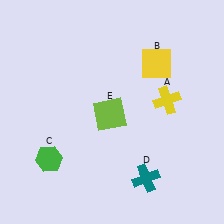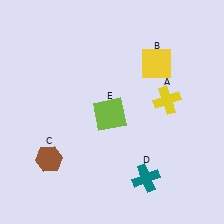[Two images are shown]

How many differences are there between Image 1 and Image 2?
There is 1 difference between the two images.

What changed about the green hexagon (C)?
In Image 1, C is green. In Image 2, it changed to brown.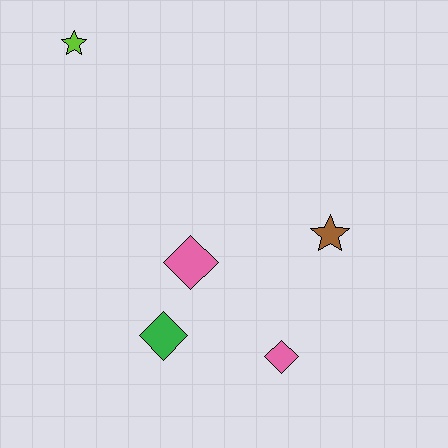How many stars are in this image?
There are 2 stars.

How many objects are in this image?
There are 5 objects.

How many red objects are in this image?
There are no red objects.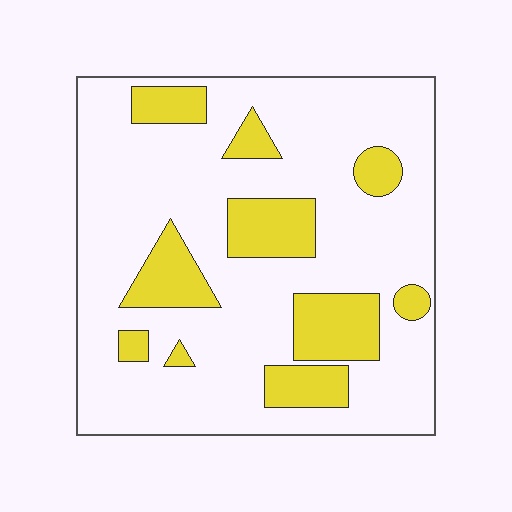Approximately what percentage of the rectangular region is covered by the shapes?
Approximately 20%.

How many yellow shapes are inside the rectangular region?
10.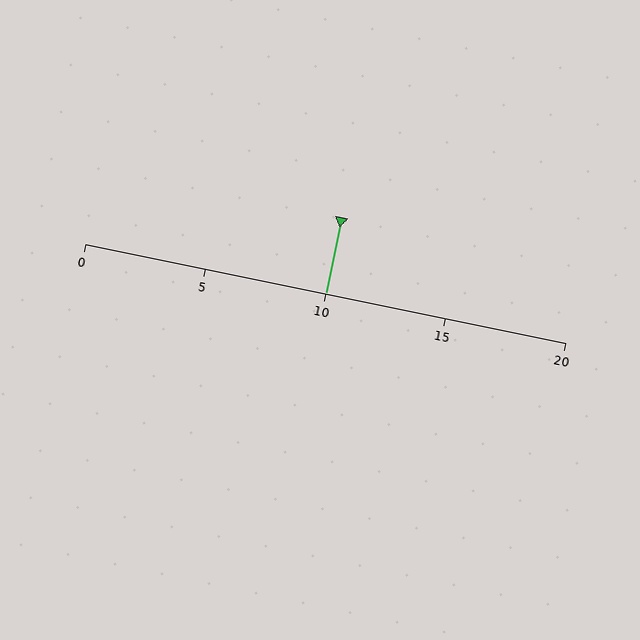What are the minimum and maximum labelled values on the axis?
The axis runs from 0 to 20.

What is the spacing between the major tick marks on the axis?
The major ticks are spaced 5 apart.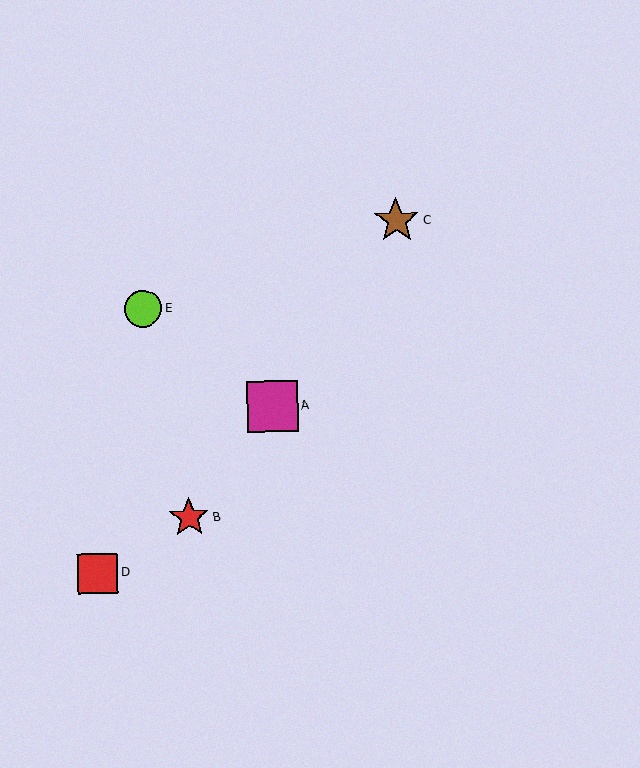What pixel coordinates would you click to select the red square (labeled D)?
Click at (98, 573) to select the red square D.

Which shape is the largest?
The magenta square (labeled A) is the largest.